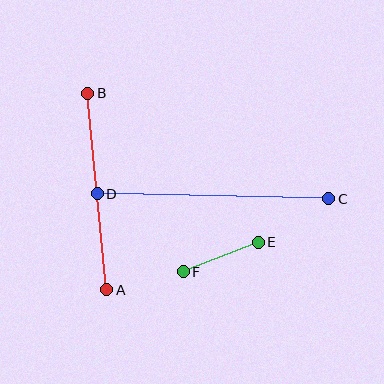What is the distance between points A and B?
The distance is approximately 197 pixels.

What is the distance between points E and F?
The distance is approximately 80 pixels.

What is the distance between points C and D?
The distance is approximately 232 pixels.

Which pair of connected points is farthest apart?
Points C and D are farthest apart.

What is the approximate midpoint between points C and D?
The midpoint is at approximately (213, 196) pixels.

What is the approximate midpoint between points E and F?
The midpoint is at approximately (221, 257) pixels.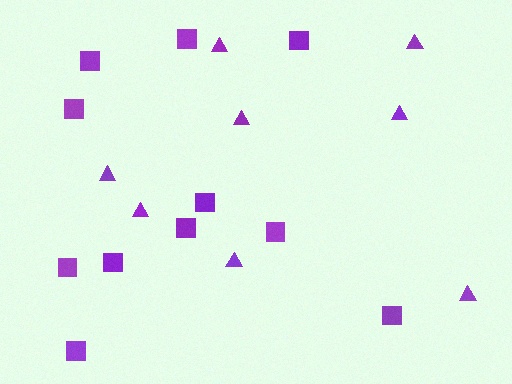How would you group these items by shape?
There are 2 groups: one group of squares (11) and one group of triangles (8).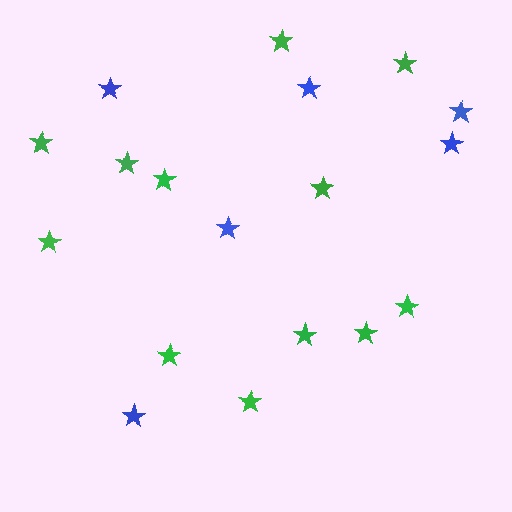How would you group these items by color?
There are 2 groups: one group of green stars (12) and one group of blue stars (6).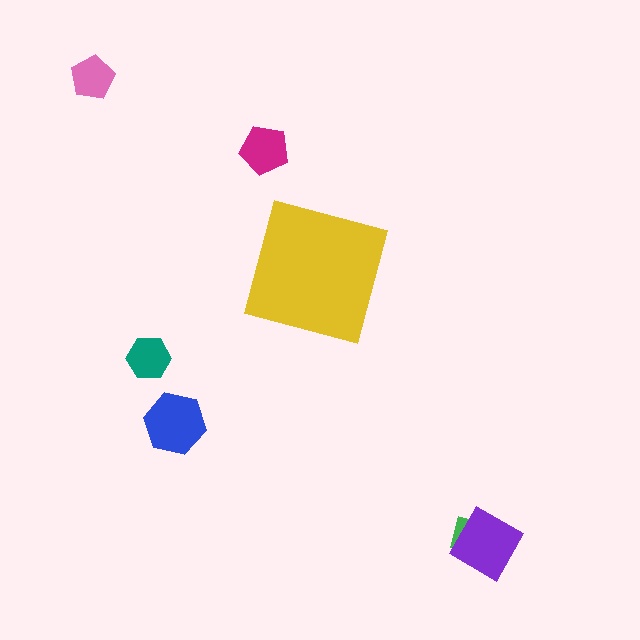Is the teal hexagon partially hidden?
No, the teal hexagon is fully visible.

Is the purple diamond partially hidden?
No, the purple diamond is fully visible.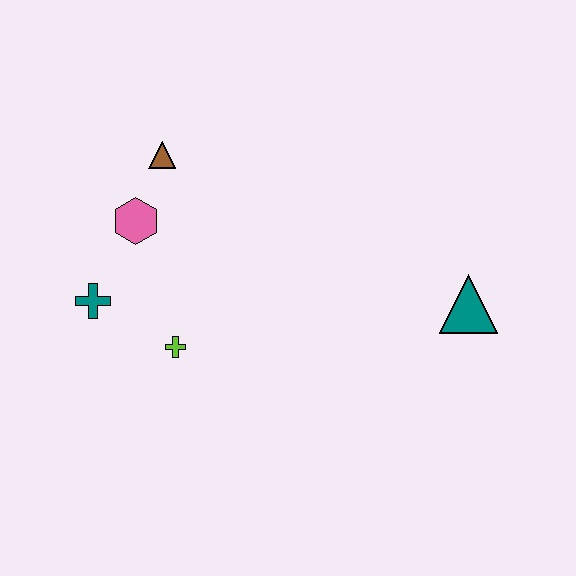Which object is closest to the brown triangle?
The pink hexagon is closest to the brown triangle.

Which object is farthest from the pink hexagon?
The teal triangle is farthest from the pink hexagon.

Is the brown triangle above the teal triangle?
Yes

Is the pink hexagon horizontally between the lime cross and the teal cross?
Yes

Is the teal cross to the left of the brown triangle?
Yes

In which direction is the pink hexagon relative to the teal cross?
The pink hexagon is above the teal cross.